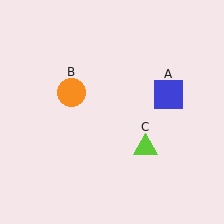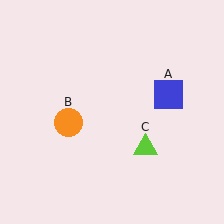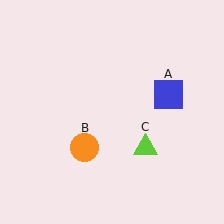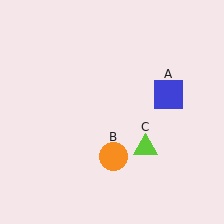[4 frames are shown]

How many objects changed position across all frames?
1 object changed position: orange circle (object B).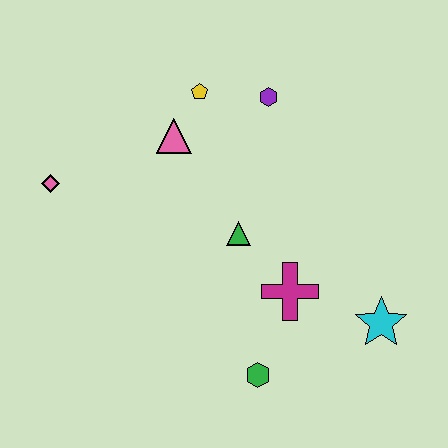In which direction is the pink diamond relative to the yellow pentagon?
The pink diamond is to the left of the yellow pentagon.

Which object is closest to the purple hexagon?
The yellow pentagon is closest to the purple hexagon.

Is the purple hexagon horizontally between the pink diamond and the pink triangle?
No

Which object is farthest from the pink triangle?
The cyan star is farthest from the pink triangle.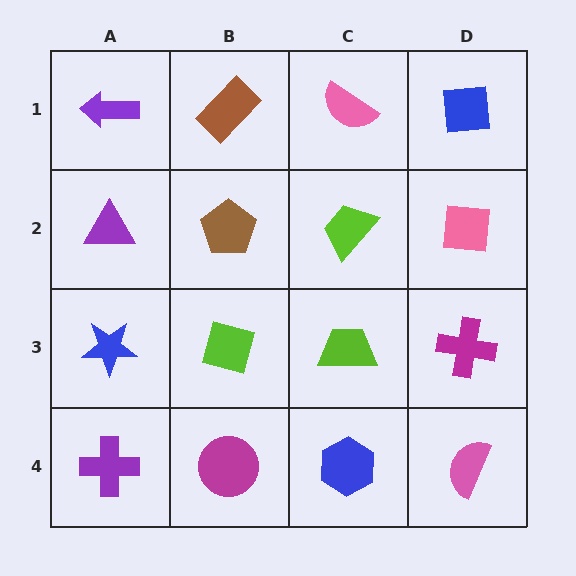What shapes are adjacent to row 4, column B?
A lime square (row 3, column B), a purple cross (row 4, column A), a blue hexagon (row 4, column C).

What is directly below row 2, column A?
A blue star.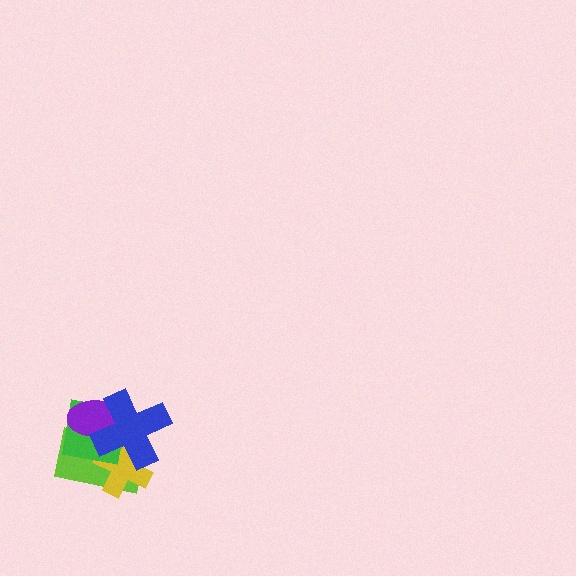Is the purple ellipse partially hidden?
Yes, it is partially covered by another shape.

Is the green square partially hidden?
Yes, it is partially covered by another shape.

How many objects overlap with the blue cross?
4 objects overlap with the blue cross.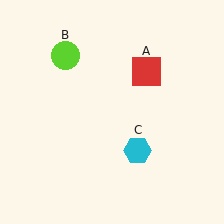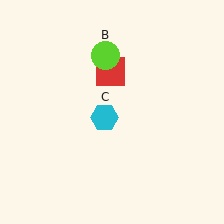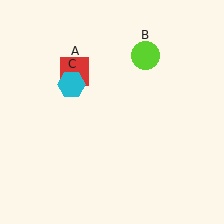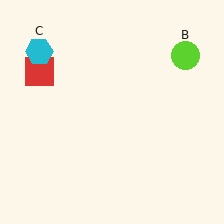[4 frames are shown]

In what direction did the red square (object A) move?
The red square (object A) moved left.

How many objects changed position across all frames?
3 objects changed position: red square (object A), lime circle (object B), cyan hexagon (object C).